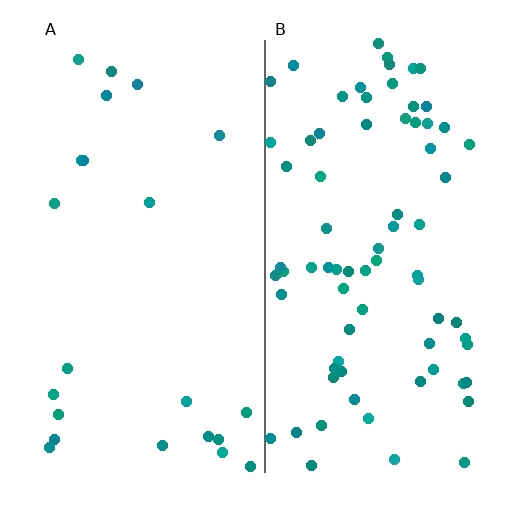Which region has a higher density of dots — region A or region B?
B (the right).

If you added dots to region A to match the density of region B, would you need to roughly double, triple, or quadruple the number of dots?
Approximately quadruple.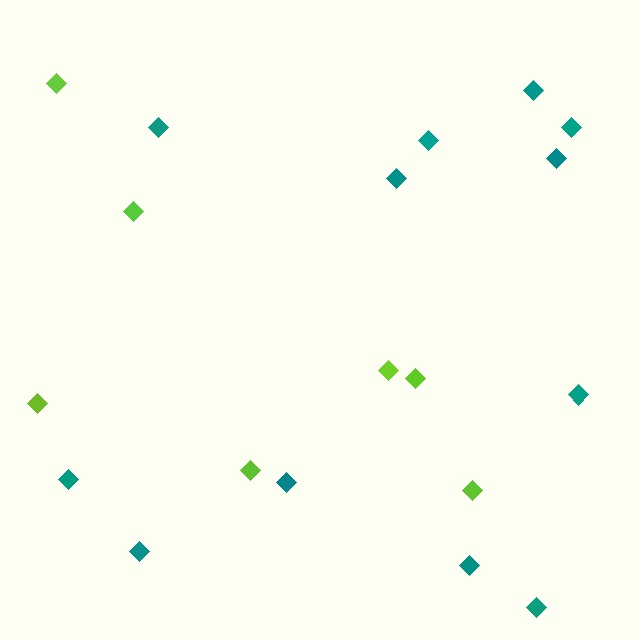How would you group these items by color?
There are 2 groups: one group of teal diamonds (12) and one group of lime diamonds (7).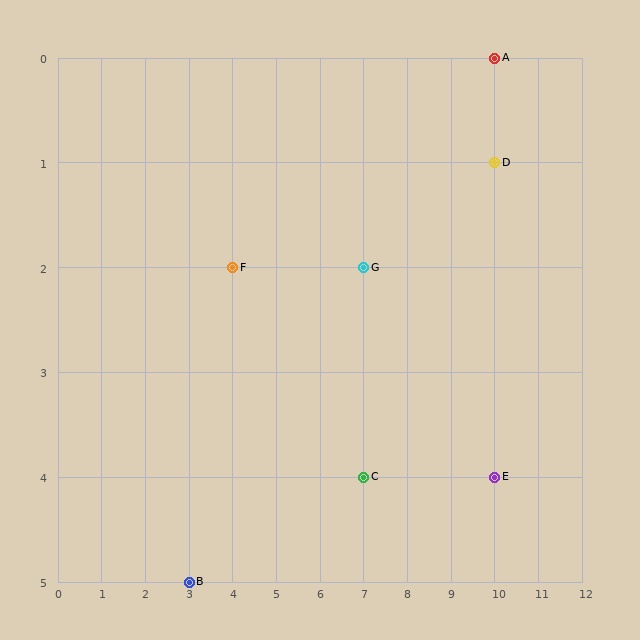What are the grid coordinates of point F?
Point F is at grid coordinates (4, 2).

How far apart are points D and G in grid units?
Points D and G are 3 columns and 1 row apart (about 3.2 grid units diagonally).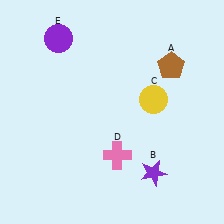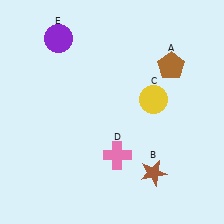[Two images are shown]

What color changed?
The star (B) changed from purple in Image 1 to brown in Image 2.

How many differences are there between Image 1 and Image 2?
There is 1 difference between the two images.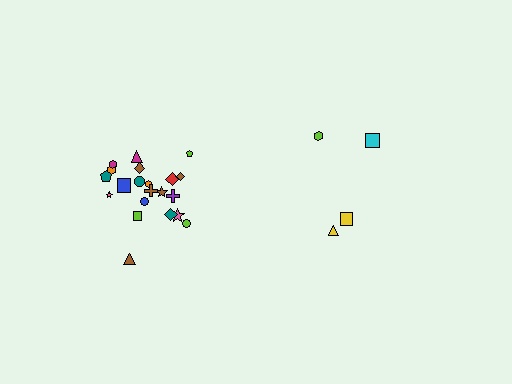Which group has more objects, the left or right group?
The left group.